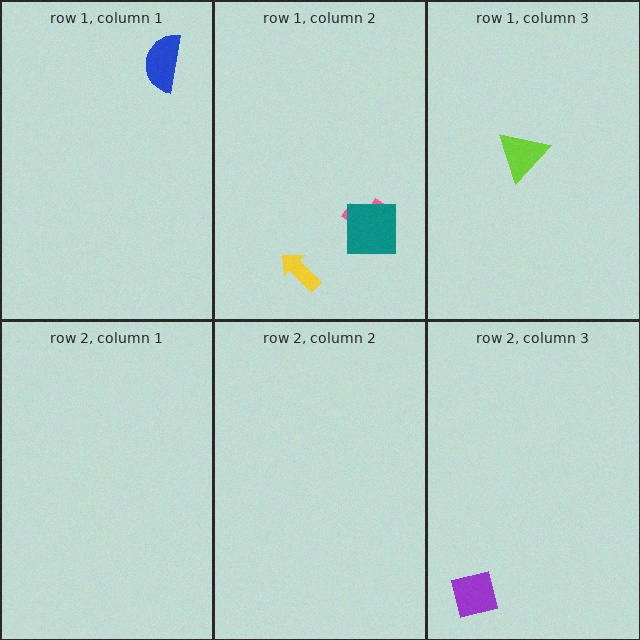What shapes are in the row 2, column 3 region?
The purple square.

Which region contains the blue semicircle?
The row 1, column 1 region.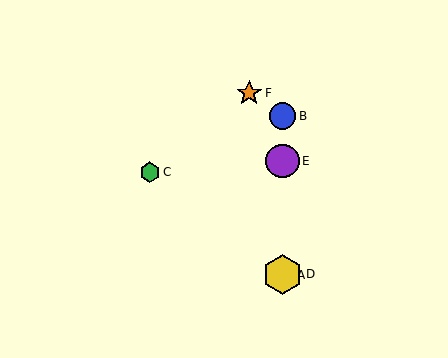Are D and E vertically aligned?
Yes, both are at x≈283.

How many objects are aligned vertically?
4 objects (A, B, D, E) are aligned vertically.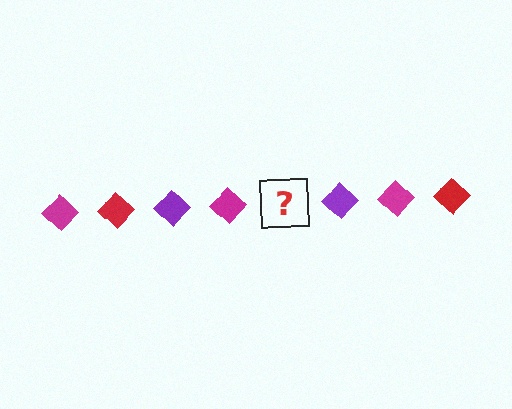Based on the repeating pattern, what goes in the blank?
The blank should be a red diamond.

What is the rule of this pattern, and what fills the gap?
The rule is that the pattern cycles through magenta, red, purple diamonds. The gap should be filled with a red diamond.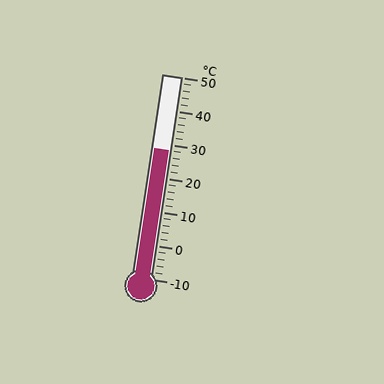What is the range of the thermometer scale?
The thermometer scale ranges from -10°C to 50°C.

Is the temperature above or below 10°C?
The temperature is above 10°C.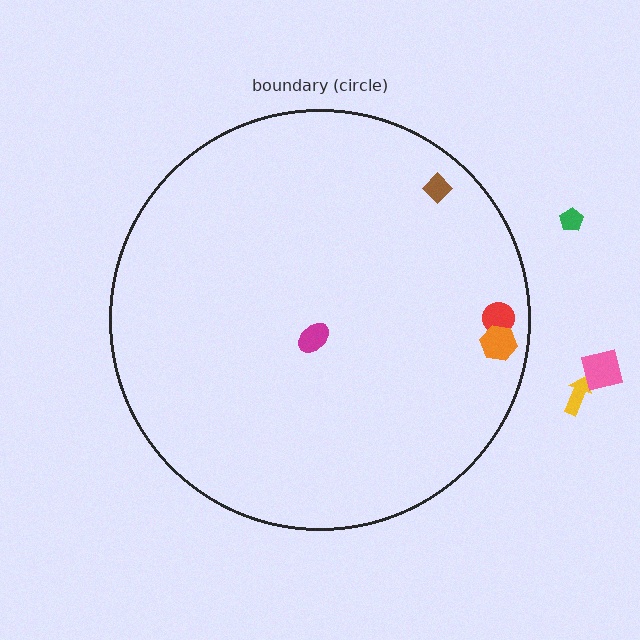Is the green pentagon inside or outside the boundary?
Outside.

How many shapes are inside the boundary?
4 inside, 3 outside.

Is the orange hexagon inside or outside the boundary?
Inside.